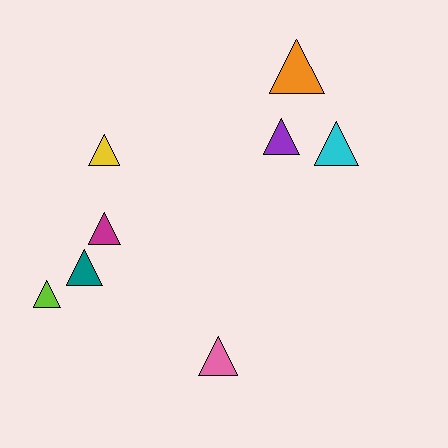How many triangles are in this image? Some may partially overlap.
There are 8 triangles.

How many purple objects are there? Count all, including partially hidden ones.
There is 1 purple object.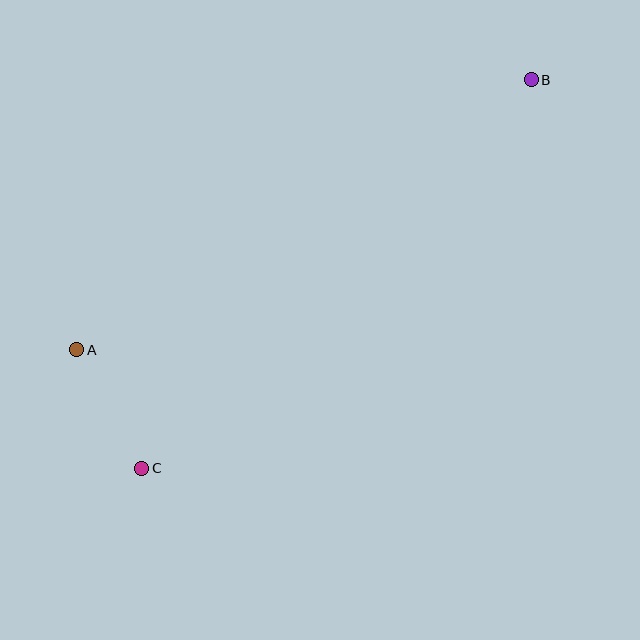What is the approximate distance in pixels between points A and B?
The distance between A and B is approximately 529 pixels.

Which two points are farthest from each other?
Points B and C are farthest from each other.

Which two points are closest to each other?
Points A and C are closest to each other.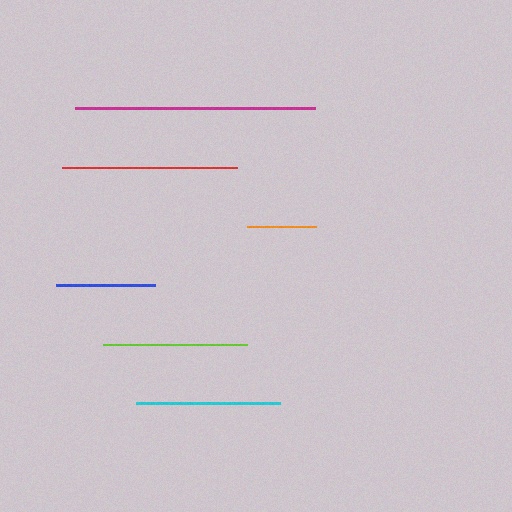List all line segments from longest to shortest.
From longest to shortest: magenta, red, cyan, lime, blue, orange.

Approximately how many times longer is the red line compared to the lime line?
The red line is approximately 1.2 times the length of the lime line.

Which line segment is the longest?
The magenta line is the longest at approximately 240 pixels.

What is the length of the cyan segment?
The cyan segment is approximately 144 pixels long.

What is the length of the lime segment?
The lime segment is approximately 143 pixels long.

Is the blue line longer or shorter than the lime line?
The lime line is longer than the blue line.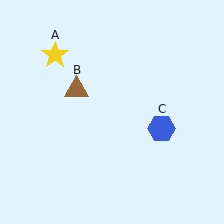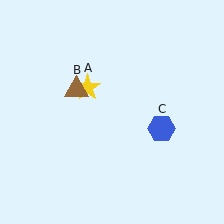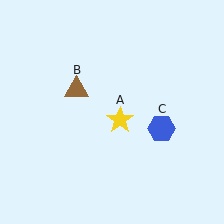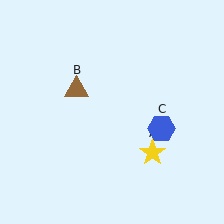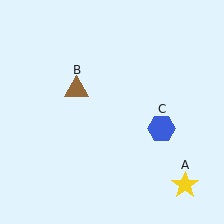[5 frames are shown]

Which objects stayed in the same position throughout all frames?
Brown triangle (object B) and blue hexagon (object C) remained stationary.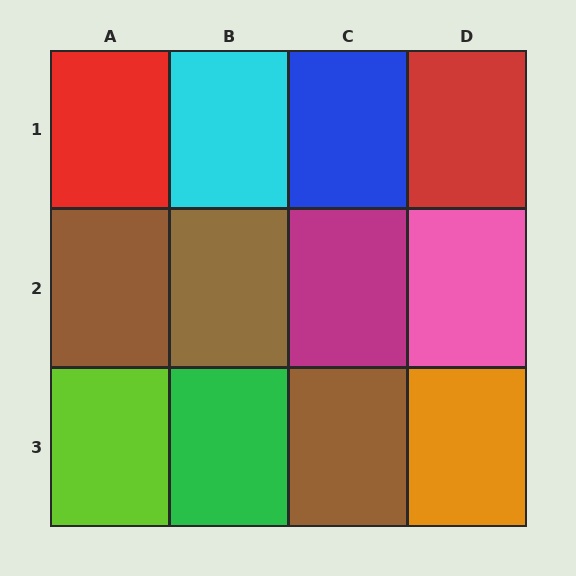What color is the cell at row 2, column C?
Magenta.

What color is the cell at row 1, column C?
Blue.